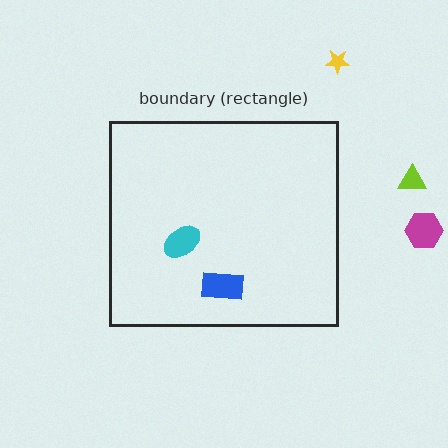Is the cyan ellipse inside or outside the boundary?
Inside.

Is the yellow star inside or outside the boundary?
Outside.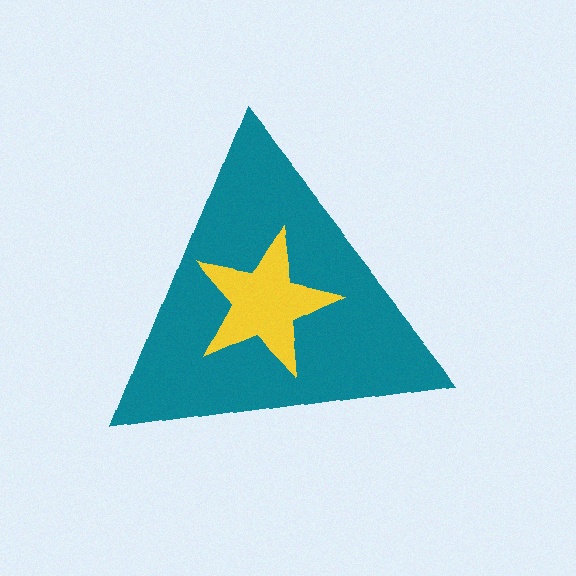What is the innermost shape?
The yellow star.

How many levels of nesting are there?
2.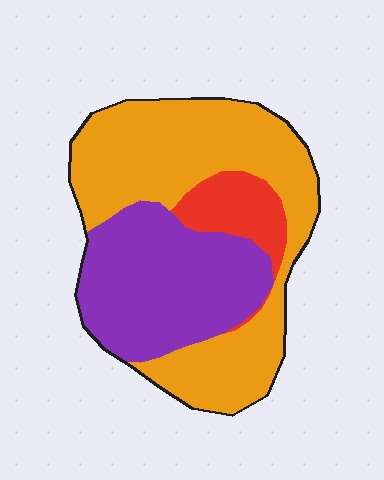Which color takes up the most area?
Orange, at roughly 55%.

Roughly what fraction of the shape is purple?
Purple covers around 35% of the shape.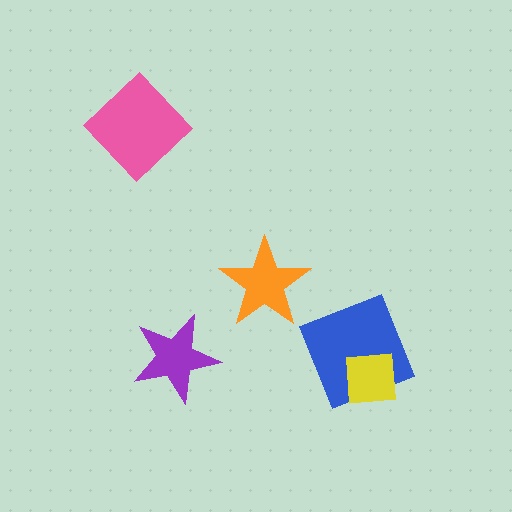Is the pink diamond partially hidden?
No, no other shape covers it.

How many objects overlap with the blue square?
1 object overlaps with the blue square.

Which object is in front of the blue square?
The yellow square is in front of the blue square.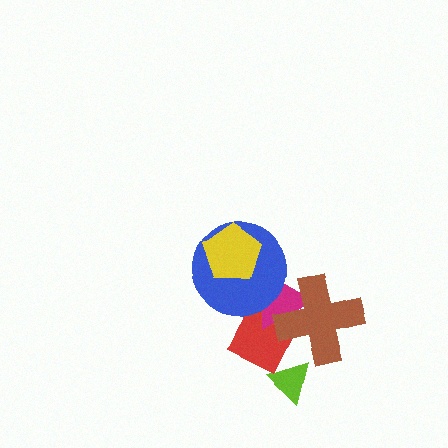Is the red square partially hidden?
Yes, it is partially covered by another shape.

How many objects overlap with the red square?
2 objects overlap with the red square.